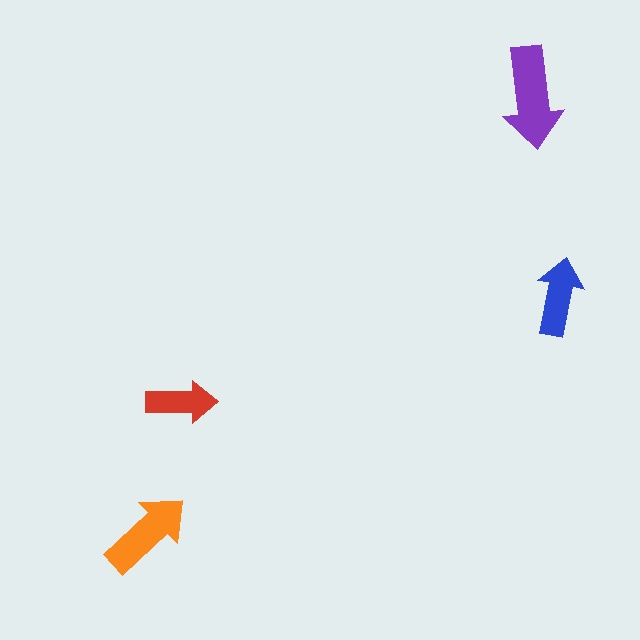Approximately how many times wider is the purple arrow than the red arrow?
About 1.5 times wider.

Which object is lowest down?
The orange arrow is bottommost.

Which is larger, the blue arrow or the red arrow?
The blue one.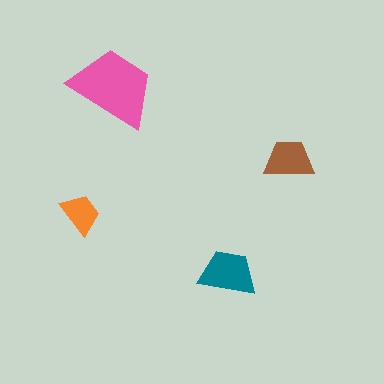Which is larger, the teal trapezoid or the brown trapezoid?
The teal one.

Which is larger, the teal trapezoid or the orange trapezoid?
The teal one.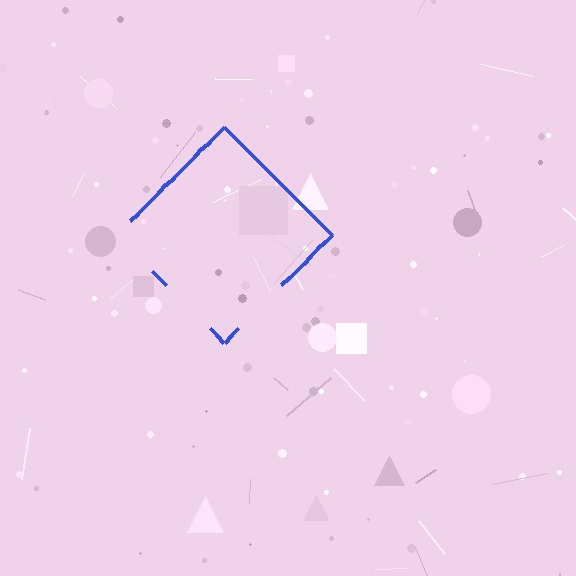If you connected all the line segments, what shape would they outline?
They would outline a diamond.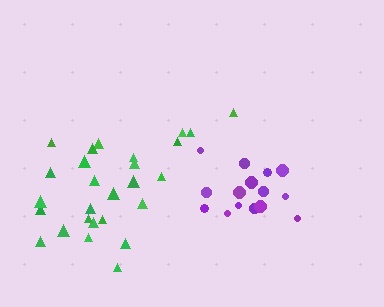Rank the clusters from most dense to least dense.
purple, green.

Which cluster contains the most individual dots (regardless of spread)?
Green (27).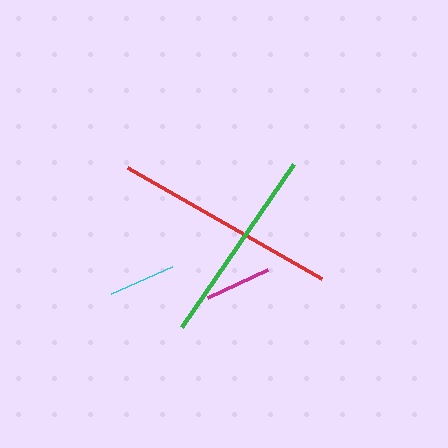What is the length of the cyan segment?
The cyan segment is approximately 67 pixels long.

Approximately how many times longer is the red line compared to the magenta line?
The red line is approximately 3.4 times the length of the magenta line.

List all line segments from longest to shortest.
From longest to shortest: red, green, cyan, magenta.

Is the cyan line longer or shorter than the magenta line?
The cyan line is longer than the magenta line.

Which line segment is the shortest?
The magenta line is the shortest at approximately 66 pixels.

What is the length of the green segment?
The green segment is approximately 198 pixels long.